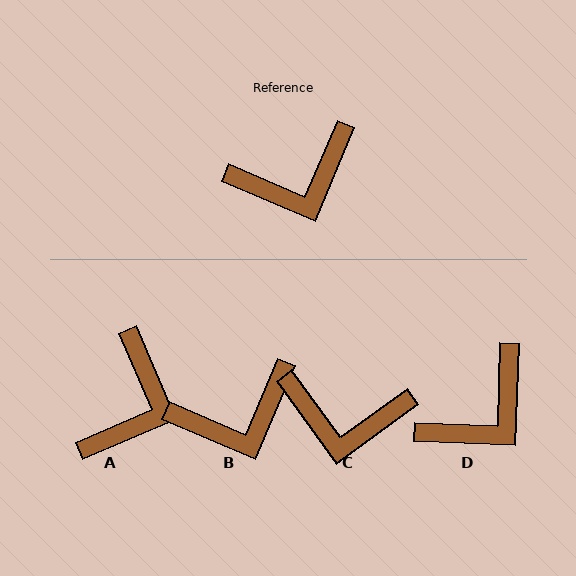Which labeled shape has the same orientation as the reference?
B.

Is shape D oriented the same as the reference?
No, it is off by about 21 degrees.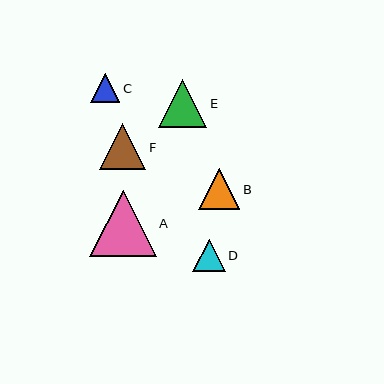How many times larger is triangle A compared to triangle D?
Triangle A is approximately 2.0 times the size of triangle D.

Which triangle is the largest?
Triangle A is the largest with a size of approximately 66 pixels.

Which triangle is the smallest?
Triangle C is the smallest with a size of approximately 29 pixels.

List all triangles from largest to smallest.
From largest to smallest: A, E, F, B, D, C.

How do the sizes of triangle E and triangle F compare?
Triangle E and triangle F are approximately the same size.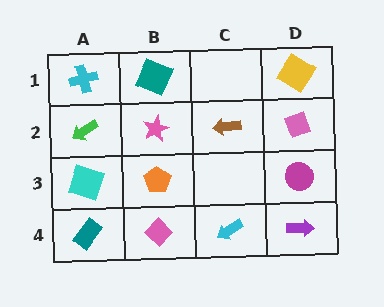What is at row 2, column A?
A green arrow.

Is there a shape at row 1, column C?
No, that cell is empty.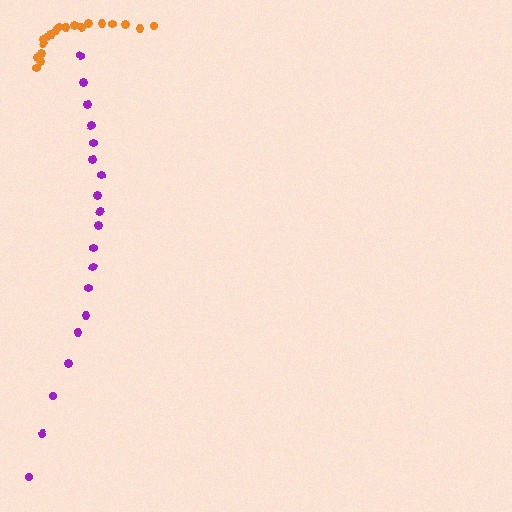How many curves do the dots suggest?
There are 2 distinct paths.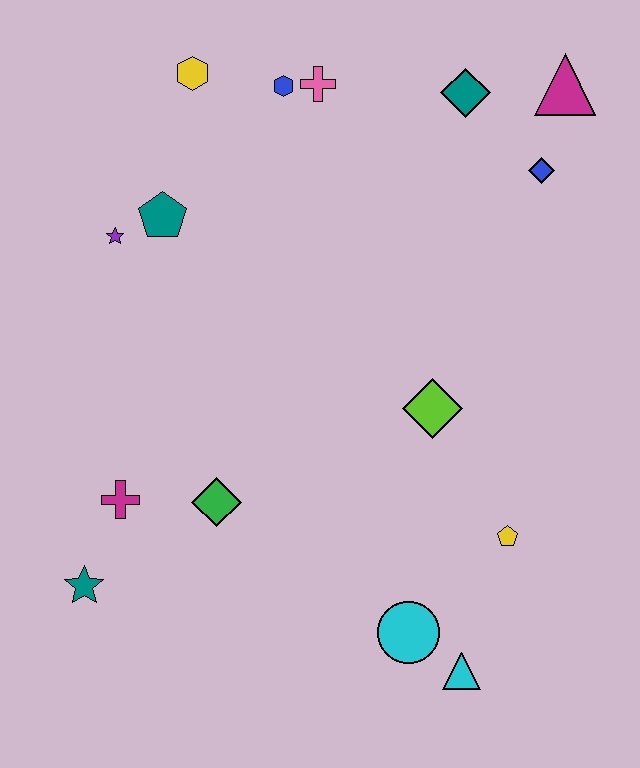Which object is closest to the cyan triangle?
The cyan circle is closest to the cyan triangle.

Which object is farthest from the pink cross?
The cyan triangle is farthest from the pink cross.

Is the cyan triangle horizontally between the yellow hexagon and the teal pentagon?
No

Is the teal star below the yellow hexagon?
Yes